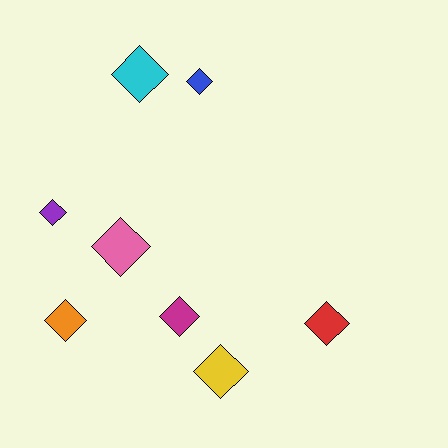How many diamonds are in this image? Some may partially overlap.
There are 8 diamonds.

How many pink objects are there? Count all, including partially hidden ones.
There is 1 pink object.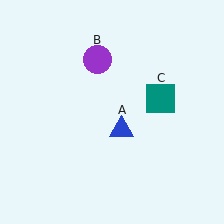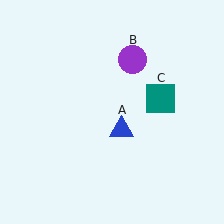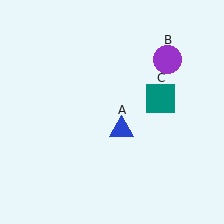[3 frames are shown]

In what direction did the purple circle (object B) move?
The purple circle (object B) moved right.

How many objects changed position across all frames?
1 object changed position: purple circle (object B).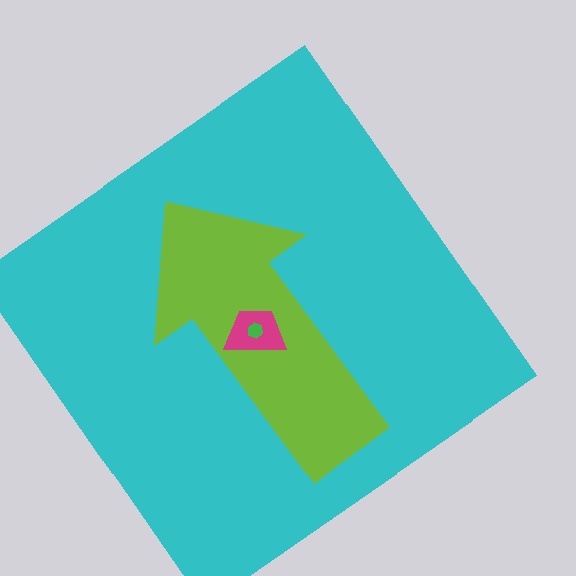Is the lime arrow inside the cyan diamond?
Yes.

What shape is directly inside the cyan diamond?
The lime arrow.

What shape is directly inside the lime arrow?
The magenta trapezoid.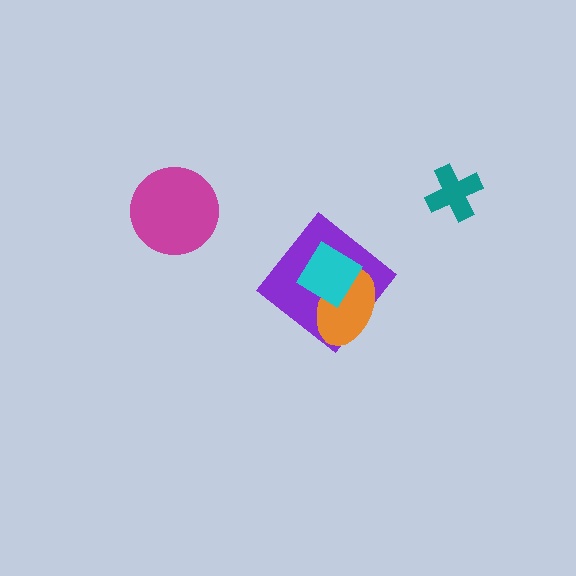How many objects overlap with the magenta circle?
0 objects overlap with the magenta circle.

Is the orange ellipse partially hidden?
Yes, it is partially covered by another shape.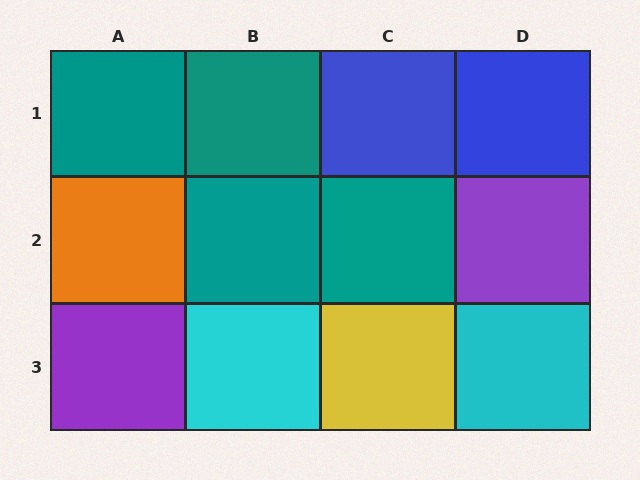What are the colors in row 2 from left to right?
Orange, teal, teal, purple.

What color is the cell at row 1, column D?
Blue.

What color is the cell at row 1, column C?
Blue.